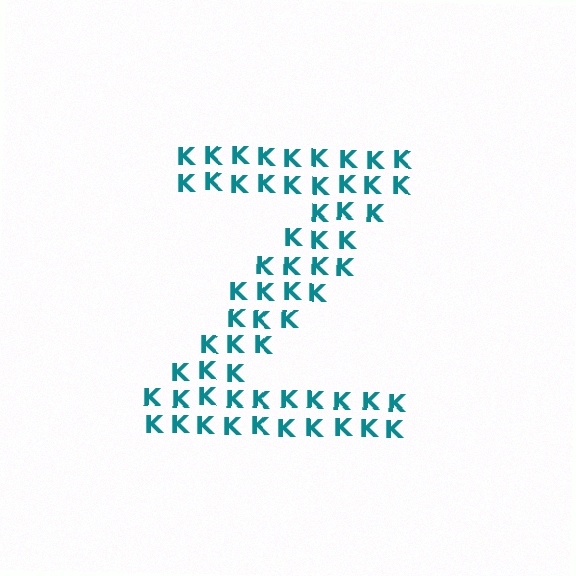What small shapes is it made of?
It is made of small letter K's.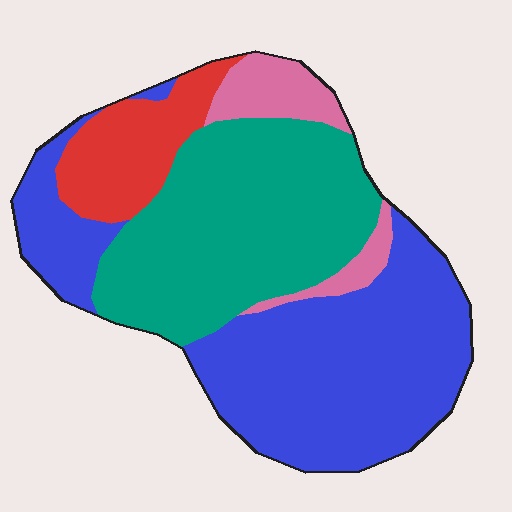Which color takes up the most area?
Blue, at roughly 45%.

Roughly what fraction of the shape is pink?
Pink takes up about one tenth (1/10) of the shape.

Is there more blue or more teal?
Blue.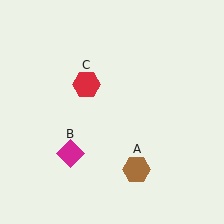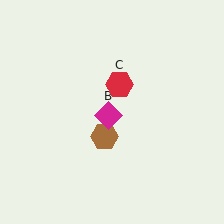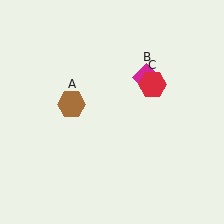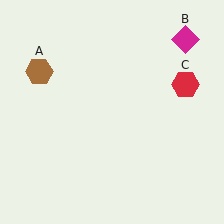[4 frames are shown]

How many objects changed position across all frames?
3 objects changed position: brown hexagon (object A), magenta diamond (object B), red hexagon (object C).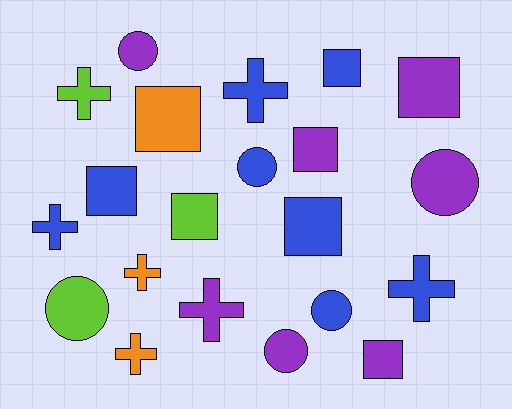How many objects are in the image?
There are 21 objects.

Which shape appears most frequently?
Square, with 8 objects.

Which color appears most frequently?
Blue, with 8 objects.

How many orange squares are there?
There is 1 orange square.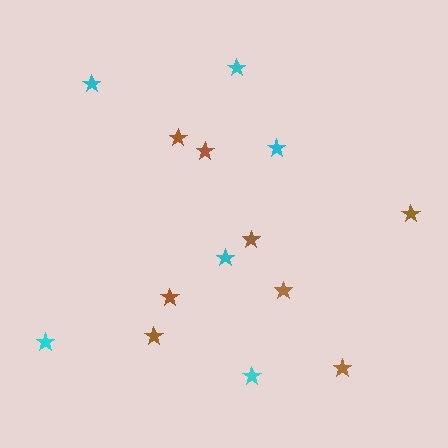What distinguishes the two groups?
There are 2 groups: one group of cyan stars (6) and one group of brown stars (8).